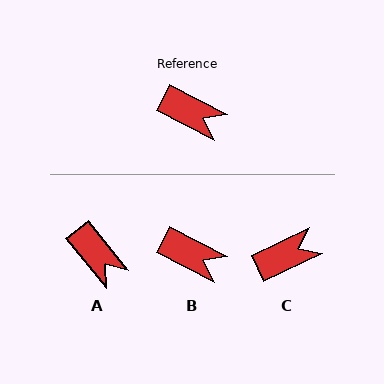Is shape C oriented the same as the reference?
No, it is off by about 52 degrees.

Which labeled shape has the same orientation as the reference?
B.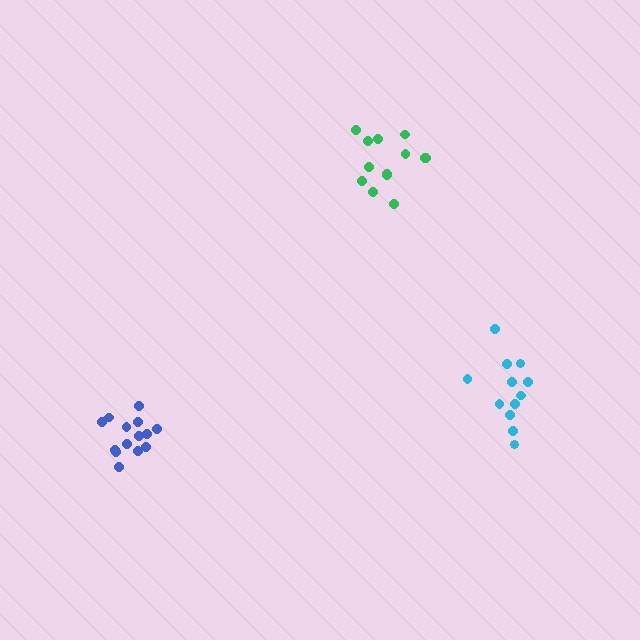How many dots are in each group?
Group 1: 14 dots, Group 2: 12 dots, Group 3: 13 dots (39 total).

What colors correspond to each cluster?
The clusters are colored: blue, cyan, green.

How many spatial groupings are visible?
There are 3 spatial groupings.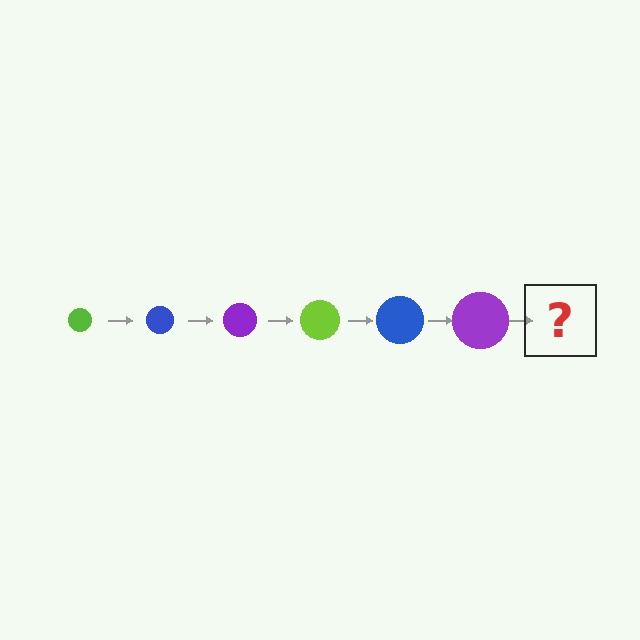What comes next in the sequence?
The next element should be a lime circle, larger than the previous one.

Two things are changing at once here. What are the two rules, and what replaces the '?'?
The two rules are that the circle grows larger each step and the color cycles through lime, blue, and purple. The '?' should be a lime circle, larger than the previous one.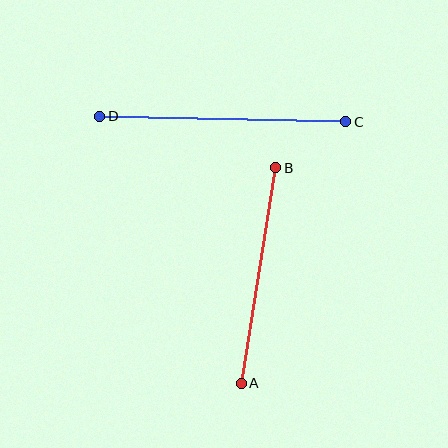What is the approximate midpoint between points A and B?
The midpoint is at approximately (258, 275) pixels.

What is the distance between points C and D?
The distance is approximately 246 pixels.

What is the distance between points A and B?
The distance is approximately 218 pixels.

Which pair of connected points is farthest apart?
Points C and D are farthest apart.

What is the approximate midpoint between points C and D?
The midpoint is at approximately (223, 119) pixels.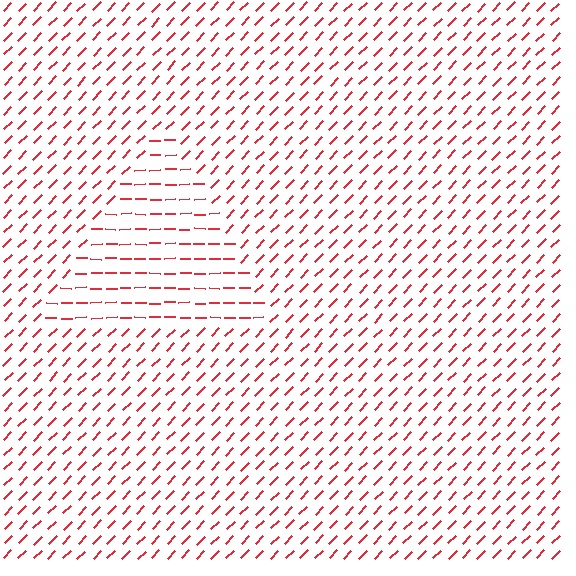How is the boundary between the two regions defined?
The boundary is defined purely by a change in line orientation (approximately 45 degrees difference). All lines are the same color and thickness.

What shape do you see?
I see a triangle.